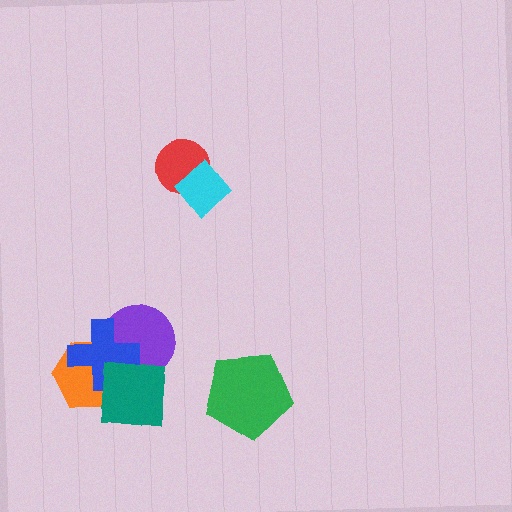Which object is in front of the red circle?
The cyan diamond is in front of the red circle.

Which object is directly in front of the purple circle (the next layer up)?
The blue cross is directly in front of the purple circle.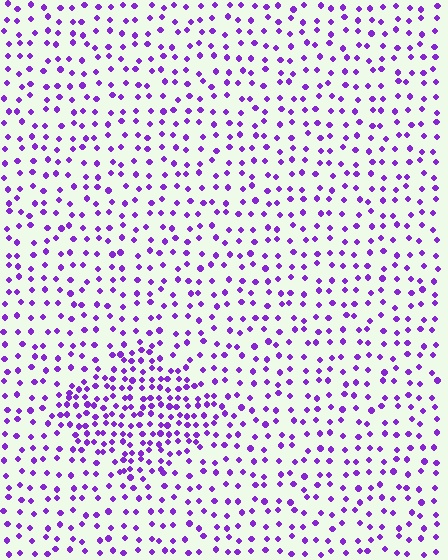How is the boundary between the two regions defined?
The boundary is defined by a change in element density (approximately 2.0x ratio). All elements are the same color, size, and shape.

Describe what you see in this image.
The image contains small purple elements arranged at two different densities. A diamond-shaped region is visible where the elements are more densely packed than the surrounding area.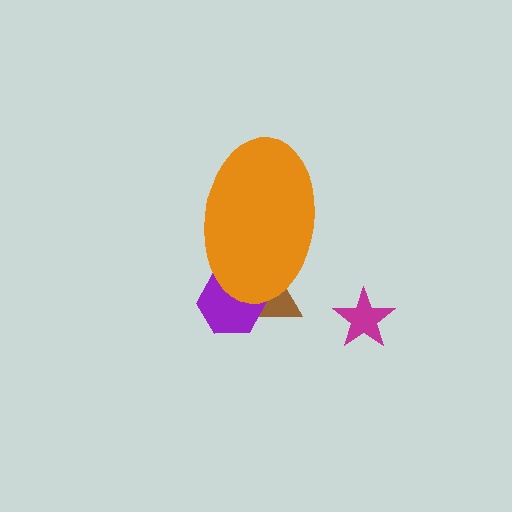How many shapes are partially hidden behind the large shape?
2 shapes are partially hidden.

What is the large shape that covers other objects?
An orange ellipse.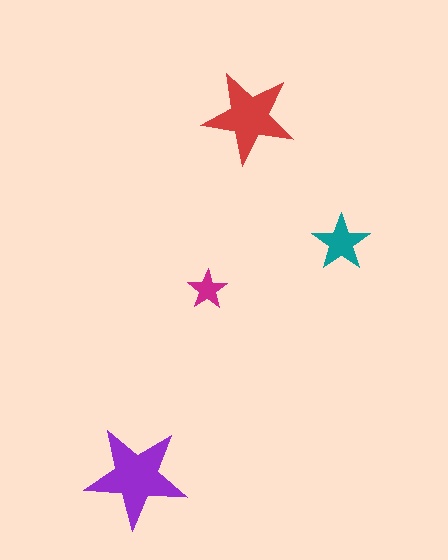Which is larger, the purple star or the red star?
The purple one.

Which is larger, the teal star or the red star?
The red one.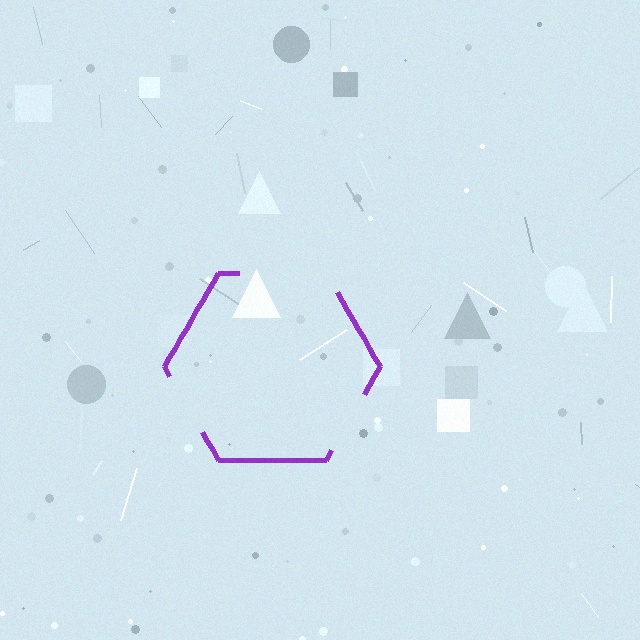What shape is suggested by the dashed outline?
The dashed outline suggests a hexagon.